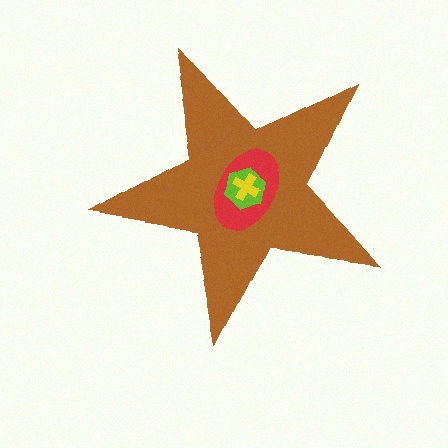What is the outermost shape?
The brown star.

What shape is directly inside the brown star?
The red ellipse.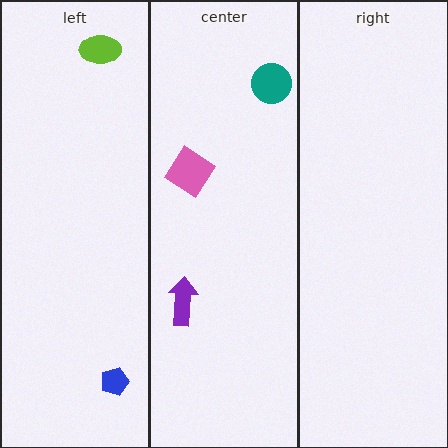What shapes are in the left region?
The blue pentagon, the lime ellipse.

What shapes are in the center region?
The teal circle, the purple arrow, the pink diamond.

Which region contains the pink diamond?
The center region.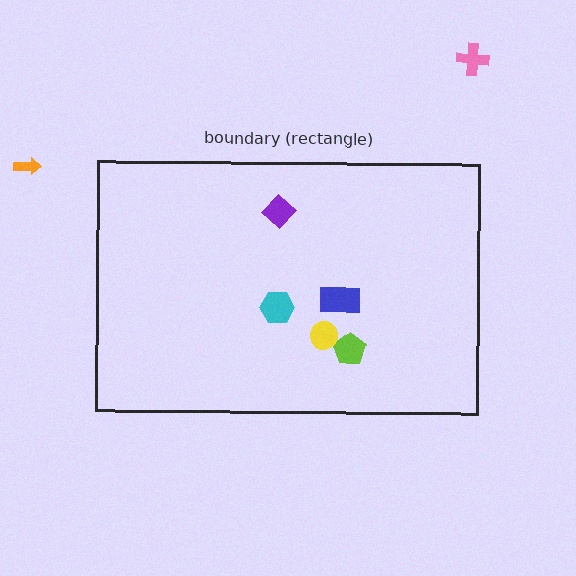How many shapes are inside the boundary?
5 inside, 2 outside.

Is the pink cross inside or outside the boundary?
Outside.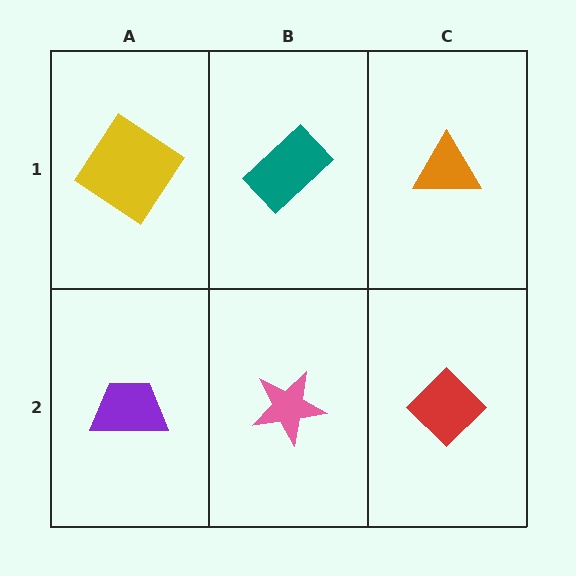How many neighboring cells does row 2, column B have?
3.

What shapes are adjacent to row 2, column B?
A teal rectangle (row 1, column B), a purple trapezoid (row 2, column A), a red diamond (row 2, column C).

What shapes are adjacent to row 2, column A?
A yellow diamond (row 1, column A), a pink star (row 2, column B).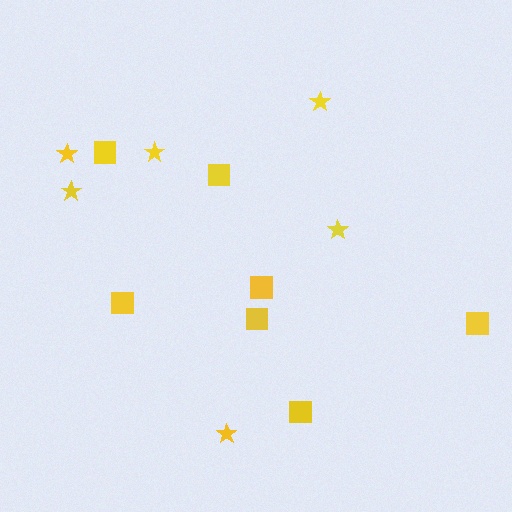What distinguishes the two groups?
There are 2 groups: one group of squares (7) and one group of stars (6).